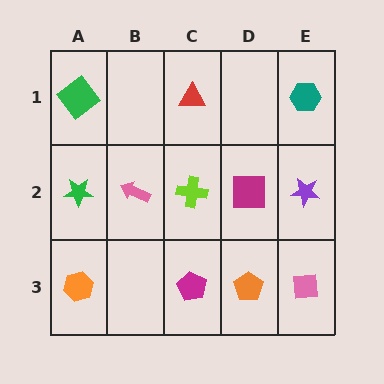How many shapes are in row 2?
5 shapes.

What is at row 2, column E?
A purple star.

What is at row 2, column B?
A pink arrow.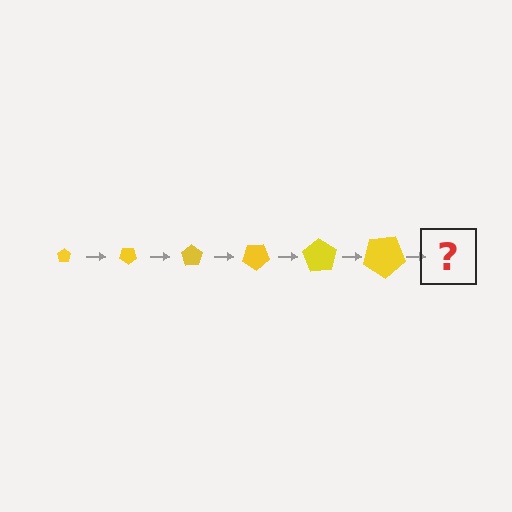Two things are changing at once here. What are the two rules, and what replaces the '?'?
The two rules are that the pentagon grows larger each step and it rotates 35 degrees each step. The '?' should be a pentagon, larger than the previous one and rotated 210 degrees from the start.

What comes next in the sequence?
The next element should be a pentagon, larger than the previous one and rotated 210 degrees from the start.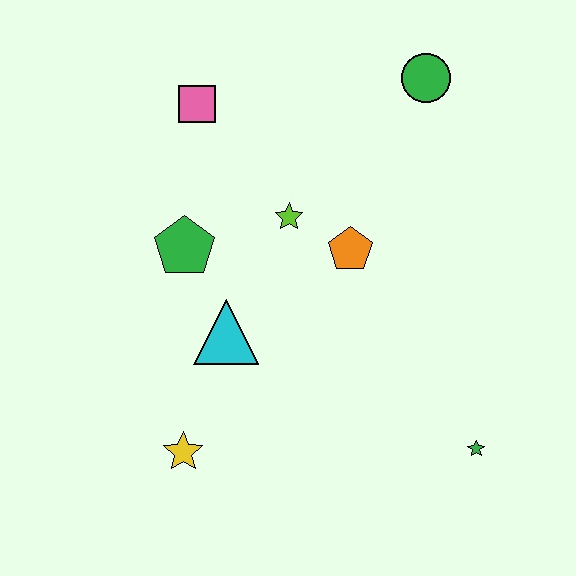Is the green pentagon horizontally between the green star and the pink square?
No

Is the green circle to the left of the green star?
Yes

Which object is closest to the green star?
The orange pentagon is closest to the green star.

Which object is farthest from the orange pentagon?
The yellow star is farthest from the orange pentagon.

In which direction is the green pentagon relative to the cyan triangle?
The green pentagon is above the cyan triangle.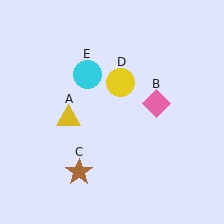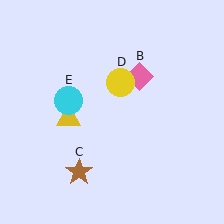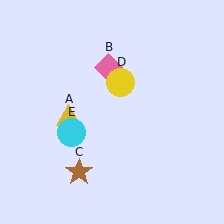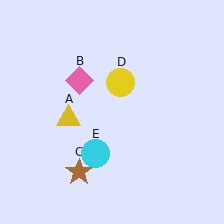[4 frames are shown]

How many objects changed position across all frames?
2 objects changed position: pink diamond (object B), cyan circle (object E).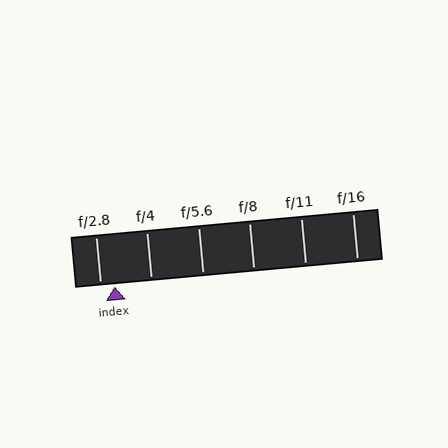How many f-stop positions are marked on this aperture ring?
There are 6 f-stop positions marked.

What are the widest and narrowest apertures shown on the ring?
The widest aperture shown is f/2.8 and the narrowest is f/16.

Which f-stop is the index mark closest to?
The index mark is closest to f/2.8.